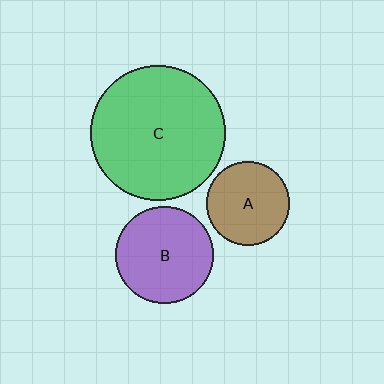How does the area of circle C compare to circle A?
Approximately 2.6 times.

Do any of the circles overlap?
No, none of the circles overlap.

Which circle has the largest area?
Circle C (green).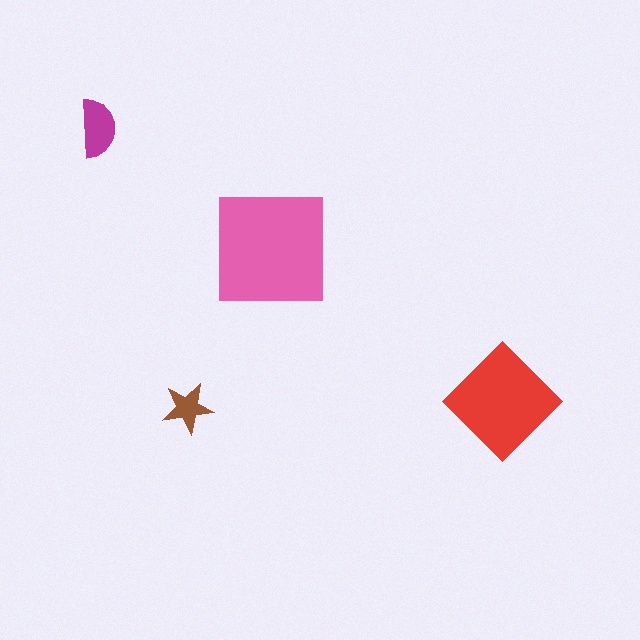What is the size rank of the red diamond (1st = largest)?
2nd.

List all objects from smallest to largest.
The brown star, the magenta semicircle, the red diamond, the pink square.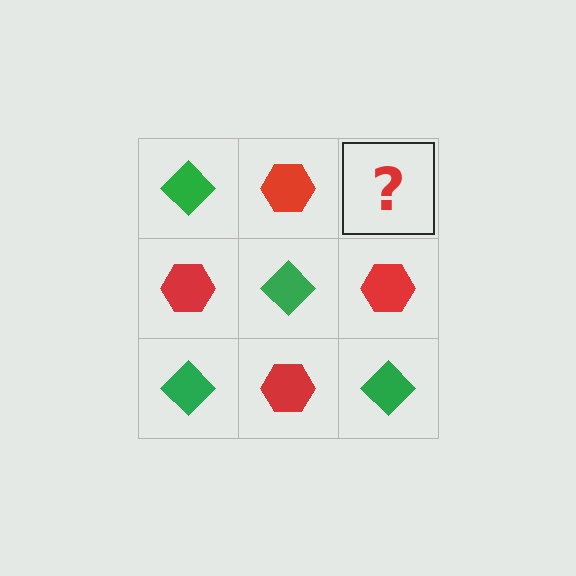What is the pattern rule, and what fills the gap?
The rule is that it alternates green diamond and red hexagon in a checkerboard pattern. The gap should be filled with a green diamond.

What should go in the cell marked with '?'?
The missing cell should contain a green diamond.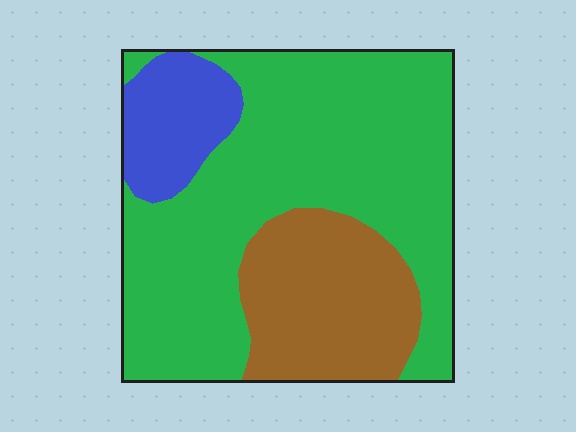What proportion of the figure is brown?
Brown takes up about one quarter (1/4) of the figure.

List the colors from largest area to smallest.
From largest to smallest: green, brown, blue.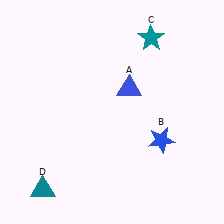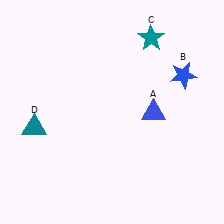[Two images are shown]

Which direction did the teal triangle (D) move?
The teal triangle (D) moved up.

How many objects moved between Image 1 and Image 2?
3 objects moved between the two images.